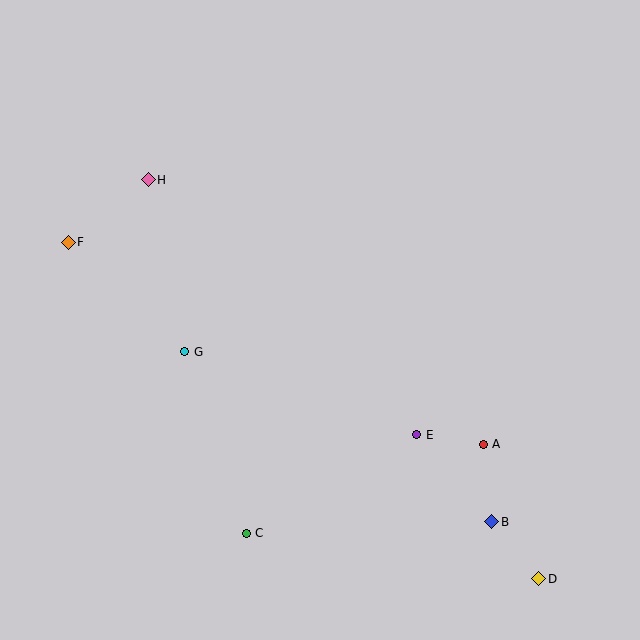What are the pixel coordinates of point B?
Point B is at (492, 522).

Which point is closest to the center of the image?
Point G at (185, 352) is closest to the center.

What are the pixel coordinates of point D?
Point D is at (539, 579).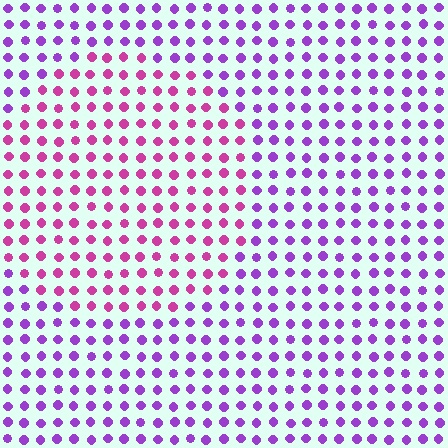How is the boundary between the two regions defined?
The boundary is defined purely by a slight shift in hue (about 39 degrees). Spacing, size, and orientation are identical on both sides.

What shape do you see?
I see a circle.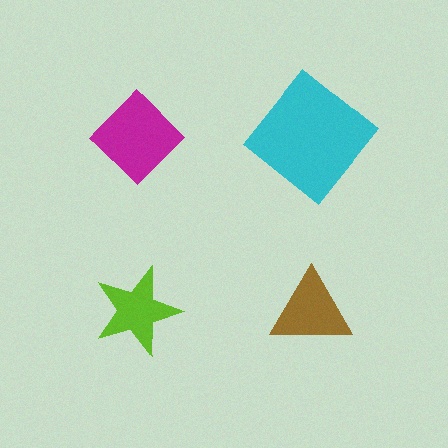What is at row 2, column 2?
A brown triangle.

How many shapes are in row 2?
2 shapes.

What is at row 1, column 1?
A magenta diamond.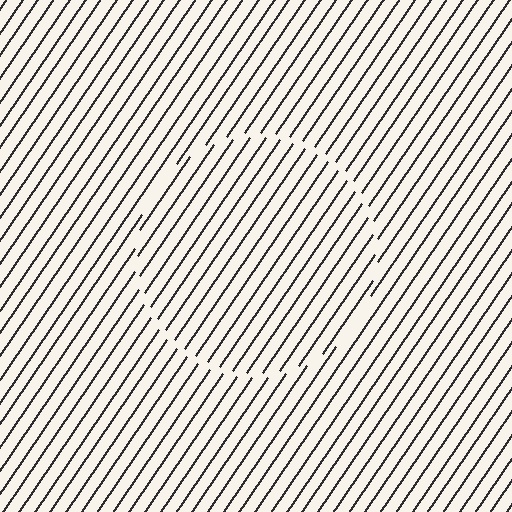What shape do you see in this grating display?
An illusory circle. The interior of the shape contains the same grating, shifted by half a period — the contour is defined by the phase discontinuity where line-ends from the inner and outer gratings abut.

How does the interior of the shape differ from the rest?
The interior of the shape contains the same grating, shifted by half a period — the contour is defined by the phase discontinuity where line-ends from the inner and outer gratings abut.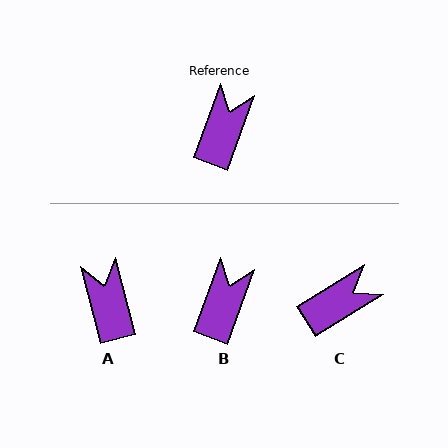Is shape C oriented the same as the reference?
No, it is off by about 38 degrees.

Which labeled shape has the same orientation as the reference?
B.